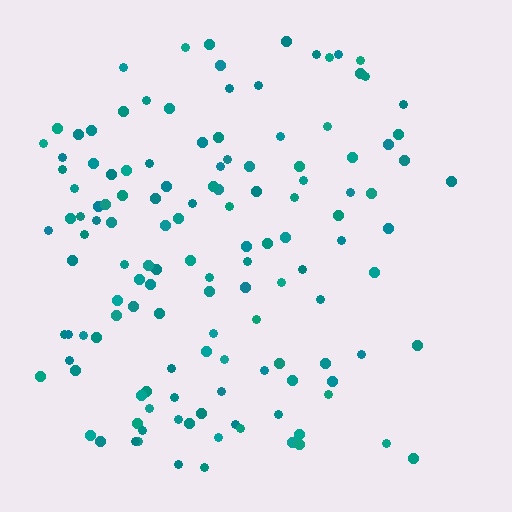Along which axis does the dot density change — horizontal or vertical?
Horizontal.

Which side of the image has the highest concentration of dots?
The left.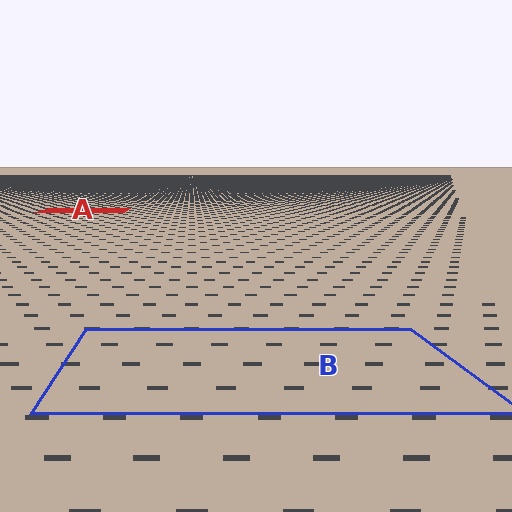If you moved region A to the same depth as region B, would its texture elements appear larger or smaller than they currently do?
They would appear larger. At a closer depth, the same texture elements are projected at a bigger on-screen size.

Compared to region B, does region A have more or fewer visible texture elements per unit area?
Region A has more texture elements per unit area — they are packed more densely because it is farther away.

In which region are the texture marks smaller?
The texture marks are smaller in region A, because it is farther away.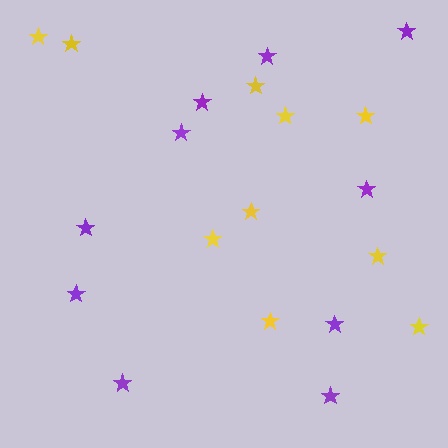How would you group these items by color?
There are 2 groups: one group of purple stars (10) and one group of yellow stars (10).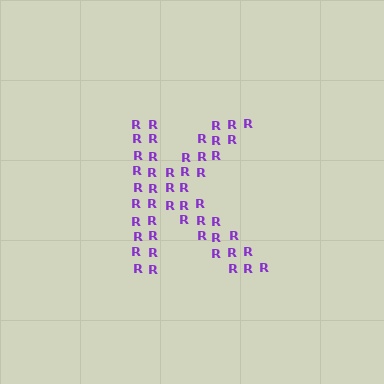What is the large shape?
The large shape is the letter K.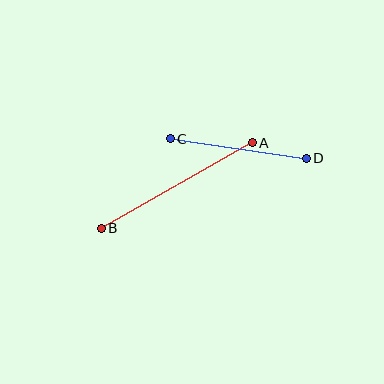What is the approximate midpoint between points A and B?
The midpoint is at approximately (177, 186) pixels.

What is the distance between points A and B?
The distance is approximately 174 pixels.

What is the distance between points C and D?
The distance is approximately 137 pixels.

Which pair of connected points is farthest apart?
Points A and B are farthest apart.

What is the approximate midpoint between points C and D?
The midpoint is at approximately (238, 149) pixels.